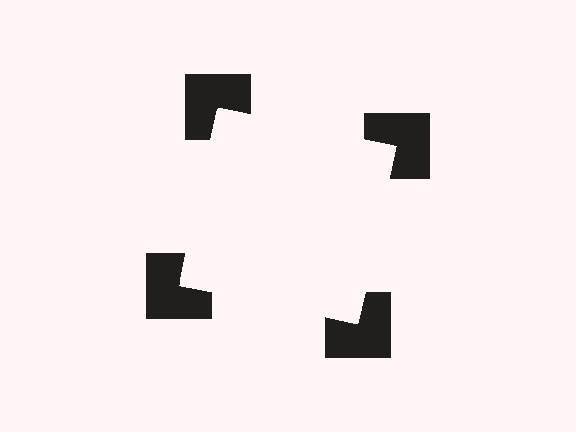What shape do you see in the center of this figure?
An illusory square — its edges are inferred from the aligned wedge cuts in the notched squares, not physically drawn.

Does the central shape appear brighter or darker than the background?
It typically appears slightly brighter than the background, even though no actual brightness change is drawn.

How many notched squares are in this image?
There are 4 — one at each vertex of the illusory square.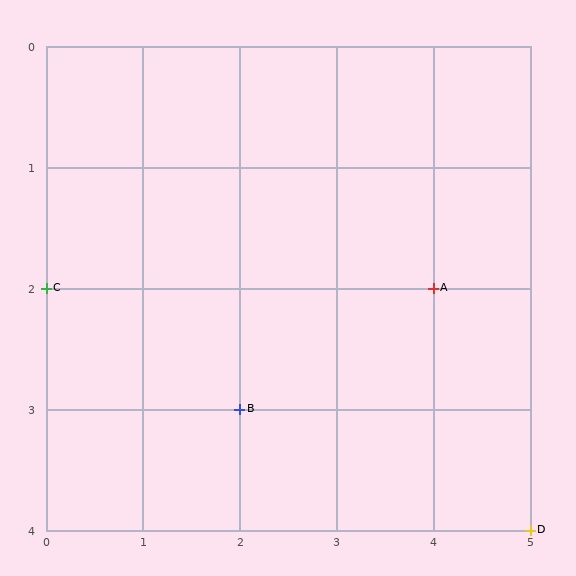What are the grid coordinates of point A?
Point A is at grid coordinates (4, 2).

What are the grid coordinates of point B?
Point B is at grid coordinates (2, 3).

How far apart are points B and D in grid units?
Points B and D are 3 columns and 1 row apart (about 3.2 grid units diagonally).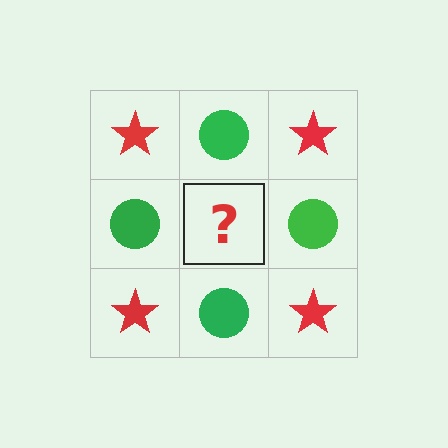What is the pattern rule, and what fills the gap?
The rule is that it alternates red star and green circle in a checkerboard pattern. The gap should be filled with a red star.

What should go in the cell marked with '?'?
The missing cell should contain a red star.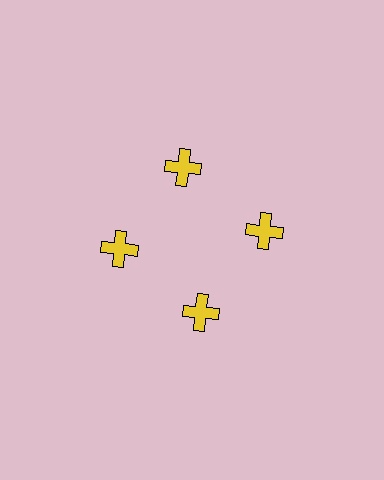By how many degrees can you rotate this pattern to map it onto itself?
The pattern maps onto itself every 90 degrees of rotation.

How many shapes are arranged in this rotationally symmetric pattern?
There are 4 shapes, arranged in 4 groups of 1.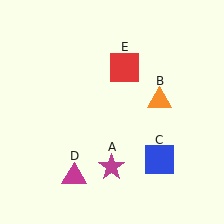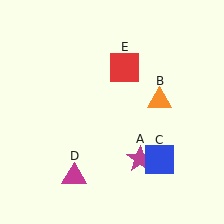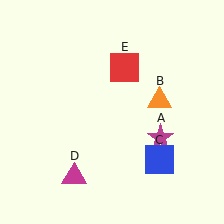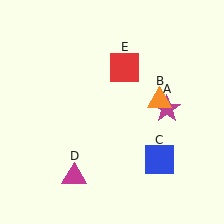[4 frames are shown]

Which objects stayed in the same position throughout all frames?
Orange triangle (object B) and blue square (object C) and magenta triangle (object D) and red square (object E) remained stationary.